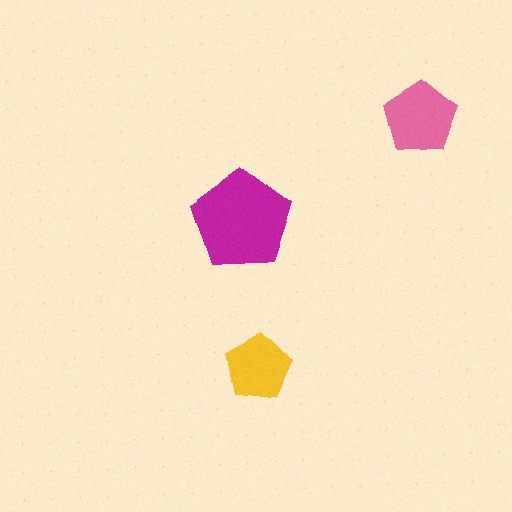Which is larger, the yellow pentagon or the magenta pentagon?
The magenta one.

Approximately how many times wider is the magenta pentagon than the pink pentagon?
About 1.5 times wider.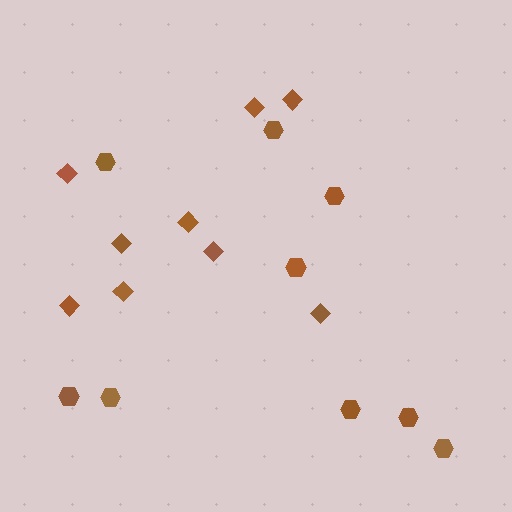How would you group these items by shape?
There are 2 groups: one group of diamonds (9) and one group of hexagons (9).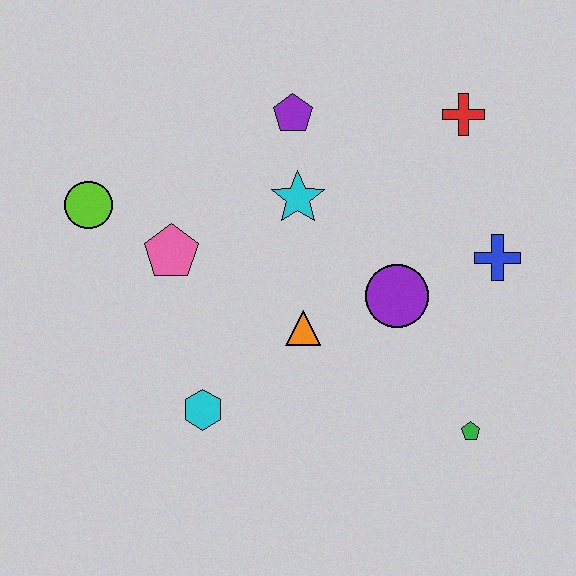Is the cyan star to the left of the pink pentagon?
No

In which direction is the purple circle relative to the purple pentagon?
The purple circle is below the purple pentagon.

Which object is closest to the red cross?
The blue cross is closest to the red cross.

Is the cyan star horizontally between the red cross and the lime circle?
Yes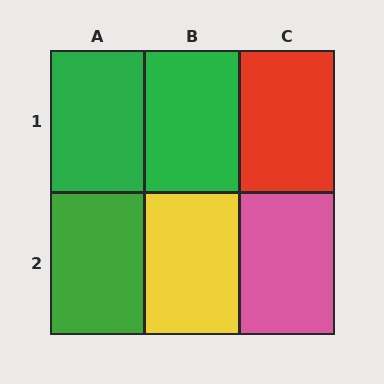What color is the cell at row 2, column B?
Yellow.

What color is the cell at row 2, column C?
Pink.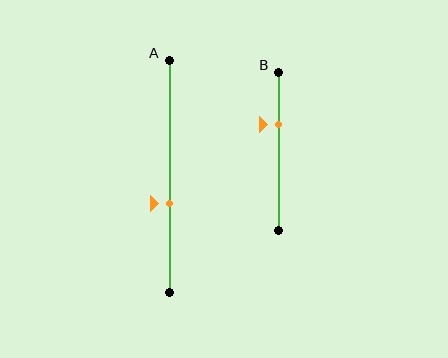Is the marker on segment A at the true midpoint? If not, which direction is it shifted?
No, the marker on segment A is shifted downward by about 12% of the segment length.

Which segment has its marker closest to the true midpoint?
Segment A has its marker closest to the true midpoint.